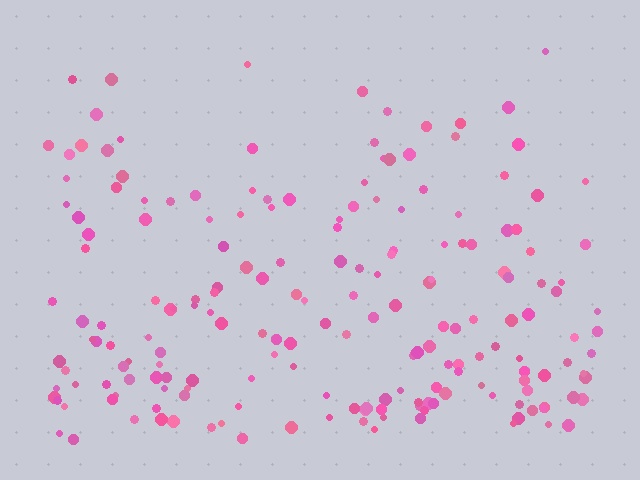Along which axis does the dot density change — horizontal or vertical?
Vertical.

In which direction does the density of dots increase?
From top to bottom, with the bottom side densest.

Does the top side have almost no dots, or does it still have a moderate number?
Still a moderate number, just noticeably fewer than the bottom.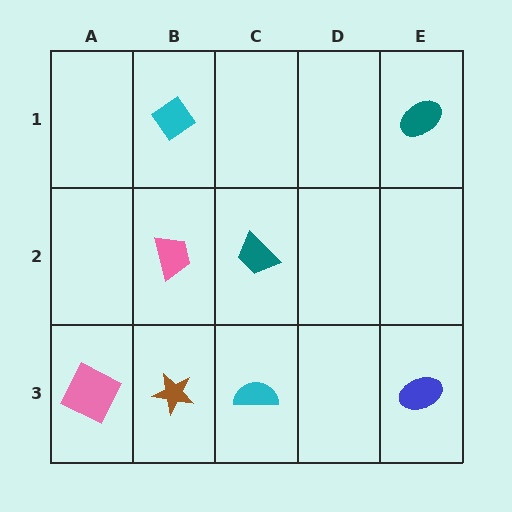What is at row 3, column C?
A cyan semicircle.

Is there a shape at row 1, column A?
No, that cell is empty.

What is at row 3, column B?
A brown star.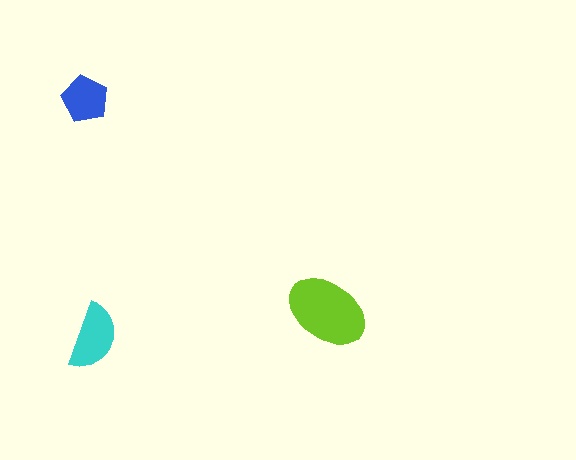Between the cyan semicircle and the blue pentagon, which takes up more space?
The cyan semicircle.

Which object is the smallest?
The blue pentagon.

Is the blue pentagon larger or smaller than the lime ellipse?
Smaller.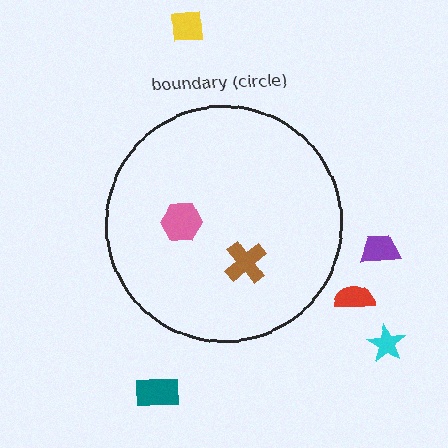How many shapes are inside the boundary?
2 inside, 5 outside.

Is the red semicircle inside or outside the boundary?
Outside.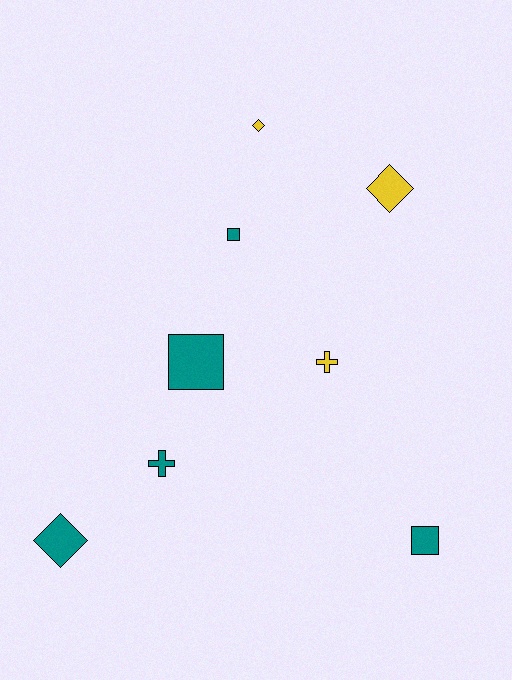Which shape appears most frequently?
Square, with 3 objects.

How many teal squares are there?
There are 3 teal squares.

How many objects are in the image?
There are 8 objects.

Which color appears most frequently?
Teal, with 5 objects.